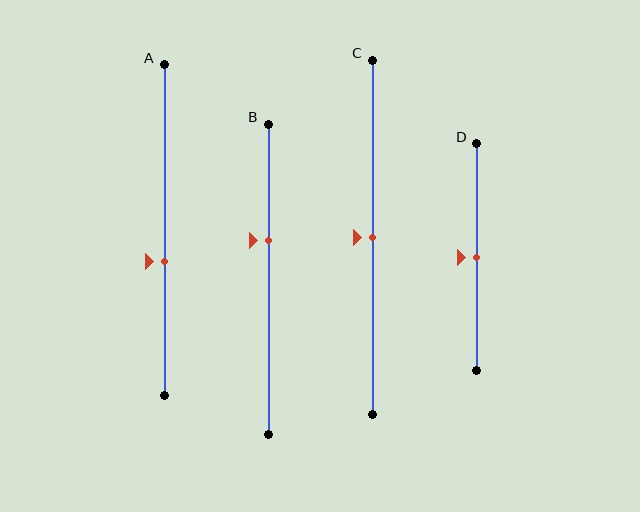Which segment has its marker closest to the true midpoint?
Segment C has its marker closest to the true midpoint.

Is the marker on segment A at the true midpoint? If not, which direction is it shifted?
No, the marker on segment A is shifted downward by about 9% of the segment length.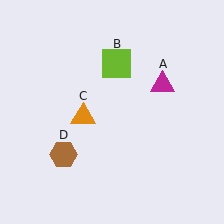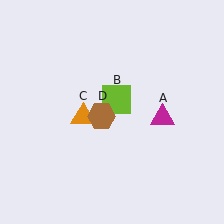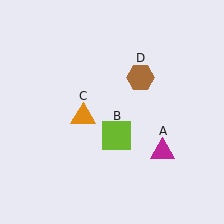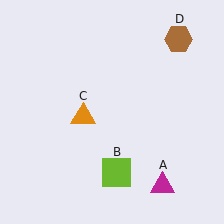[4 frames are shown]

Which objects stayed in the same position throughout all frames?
Orange triangle (object C) remained stationary.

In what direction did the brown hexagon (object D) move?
The brown hexagon (object D) moved up and to the right.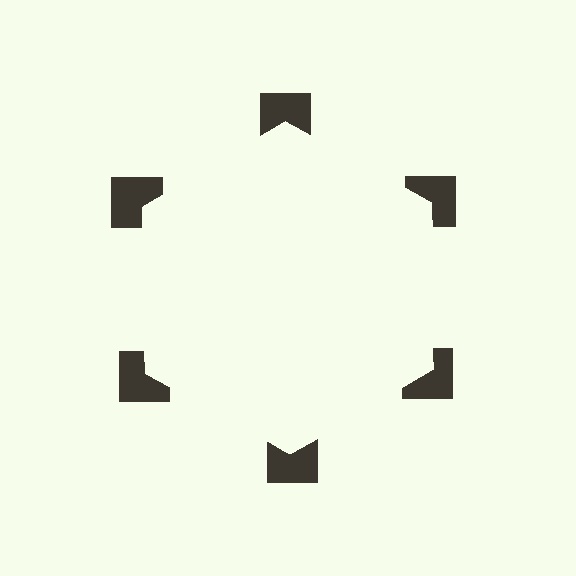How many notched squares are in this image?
There are 6 — one at each vertex of the illusory hexagon.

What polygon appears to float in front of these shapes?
An illusory hexagon — its edges are inferred from the aligned wedge cuts in the notched squares, not physically drawn.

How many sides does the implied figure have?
6 sides.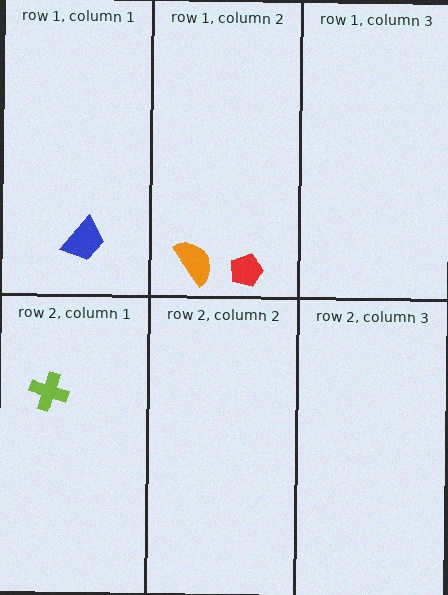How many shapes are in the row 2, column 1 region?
1.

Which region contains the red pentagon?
The row 1, column 2 region.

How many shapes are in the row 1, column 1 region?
1.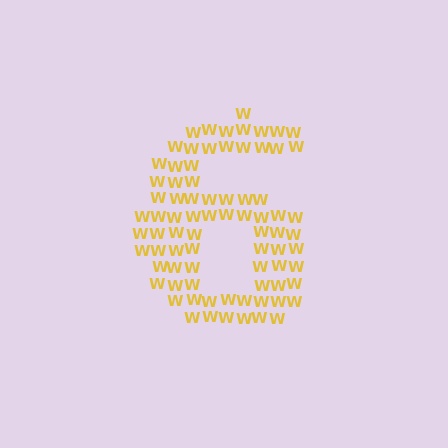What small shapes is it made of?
It is made of small letter W's.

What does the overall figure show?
The overall figure shows the digit 6.